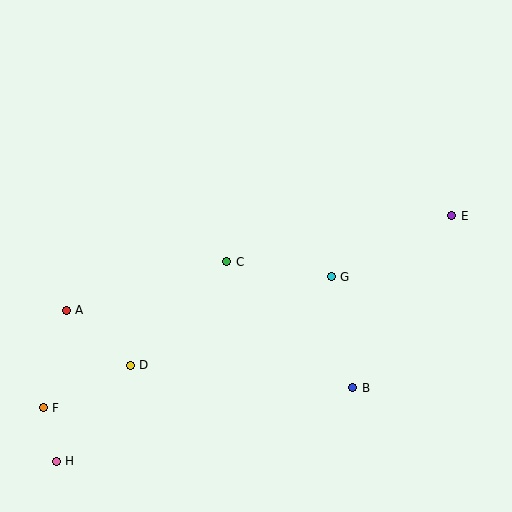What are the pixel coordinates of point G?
Point G is at (331, 277).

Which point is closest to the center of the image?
Point C at (227, 262) is closest to the center.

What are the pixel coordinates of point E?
Point E is at (452, 216).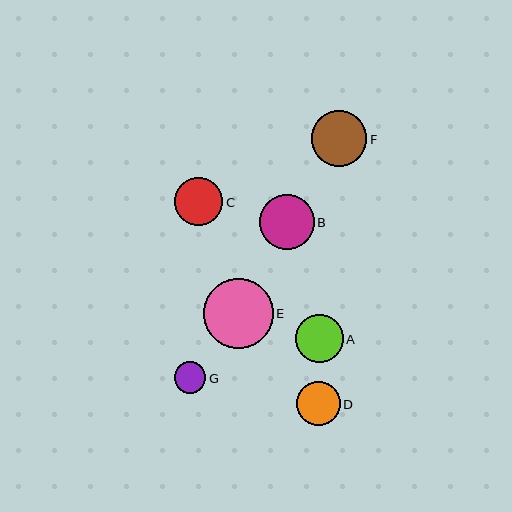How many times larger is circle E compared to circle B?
Circle E is approximately 1.3 times the size of circle B.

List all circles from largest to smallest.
From largest to smallest: E, F, B, C, A, D, G.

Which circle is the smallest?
Circle G is the smallest with a size of approximately 32 pixels.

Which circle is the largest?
Circle E is the largest with a size of approximately 70 pixels.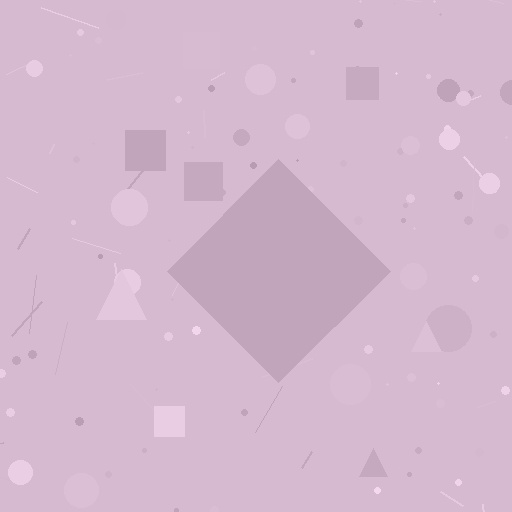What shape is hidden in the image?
A diamond is hidden in the image.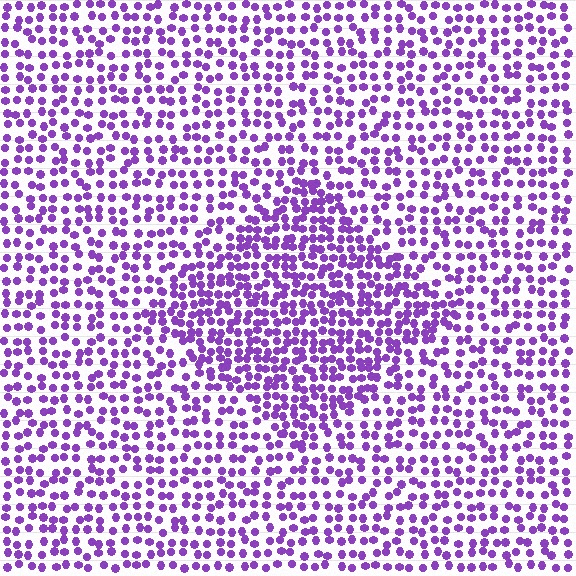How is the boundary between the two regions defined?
The boundary is defined by a change in element density (approximately 1.6x ratio). All elements are the same color, size, and shape.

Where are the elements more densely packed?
The elements are more densely packed inside the diamond boundary.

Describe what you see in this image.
The image contains small purple elements arranged at two different densities. A diamond-shaped region is visible where the elements are more densely packed than the surrounding area.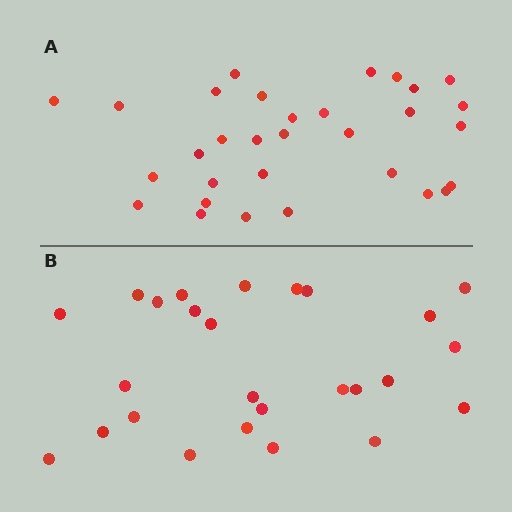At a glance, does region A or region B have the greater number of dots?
Region A (the top region) has more dots.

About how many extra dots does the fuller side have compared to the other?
Region A has about 5 more dots than region B.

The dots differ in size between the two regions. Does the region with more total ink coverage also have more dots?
No. Region B has more total ink coverage because its dots are larger, but region A actually contains more individual dots. Total area can be misleading — the number of items is what matters here.